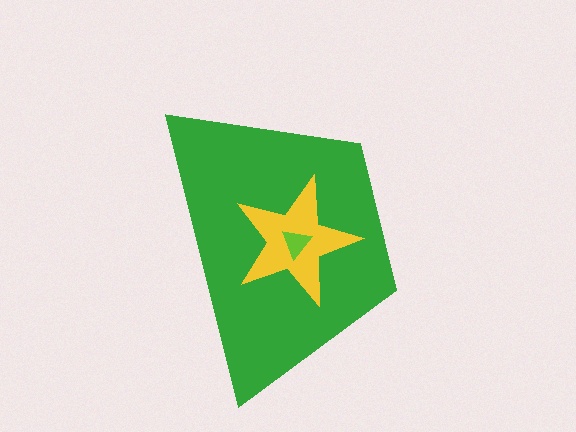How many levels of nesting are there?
3.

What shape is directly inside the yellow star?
The lime triangle.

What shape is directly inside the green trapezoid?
The yellow star.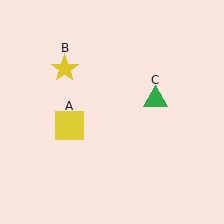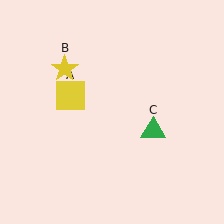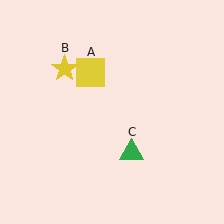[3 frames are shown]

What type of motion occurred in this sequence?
The yellow square (object A), green triangle (object C) rotated clockwise around the center of the scene.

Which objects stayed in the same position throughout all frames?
Yellow star (object B) remained stationary.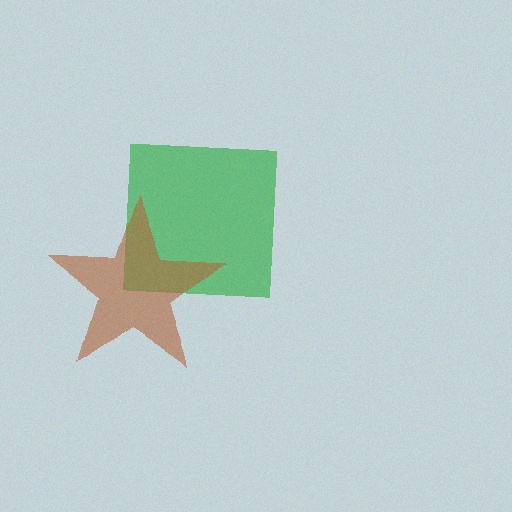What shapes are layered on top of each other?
The layered shapes are: a green square, a brown star.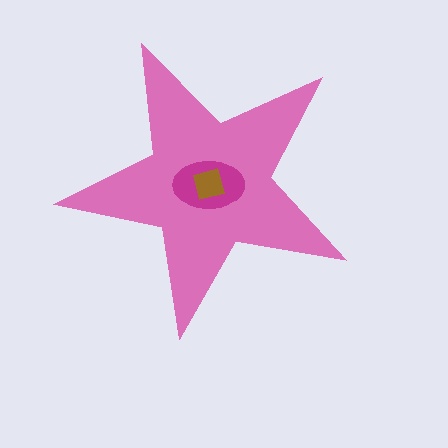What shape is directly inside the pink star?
The magenta ellipse.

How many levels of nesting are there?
3.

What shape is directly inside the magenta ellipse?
The brown square.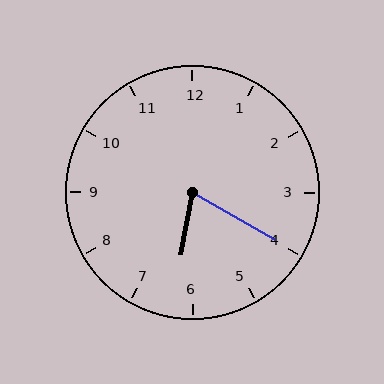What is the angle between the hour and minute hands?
Approximately 70 degrees.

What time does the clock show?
6:20.